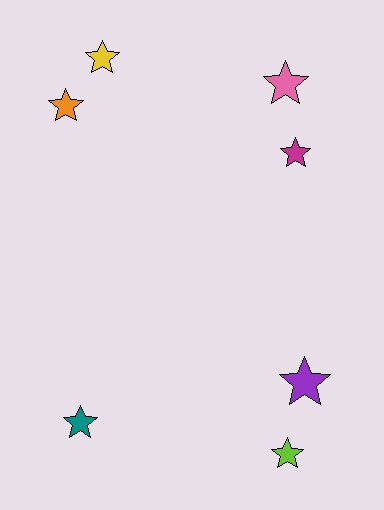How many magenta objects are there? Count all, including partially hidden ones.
There is 1 magenta object.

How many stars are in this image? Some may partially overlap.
There are 7 stars.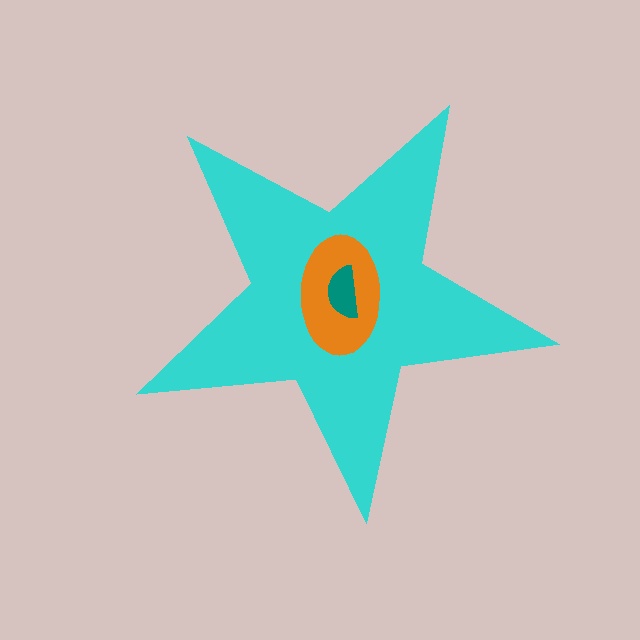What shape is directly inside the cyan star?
The orange ellipse.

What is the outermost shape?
The cyan star.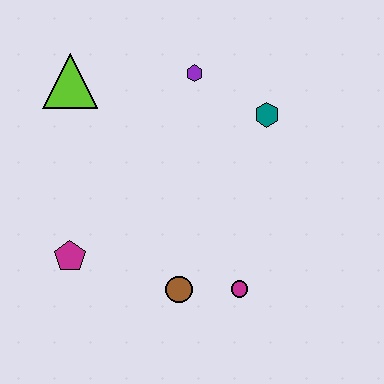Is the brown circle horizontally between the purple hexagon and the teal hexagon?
No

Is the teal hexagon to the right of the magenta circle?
Yes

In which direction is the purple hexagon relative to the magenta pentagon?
The purple hexagon is above the magenta pentagon.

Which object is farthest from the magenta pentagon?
The teal hexagon is farthest from the magenta pentagon.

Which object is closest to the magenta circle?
The brown circle is closest to the magenta circle.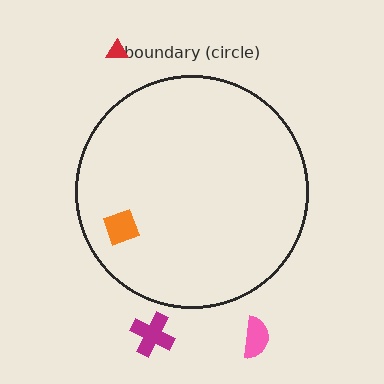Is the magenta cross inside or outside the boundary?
Outside.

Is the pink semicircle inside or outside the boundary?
Outside.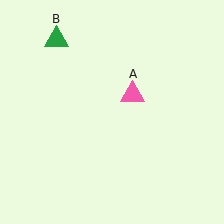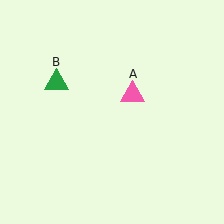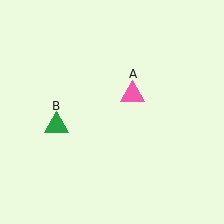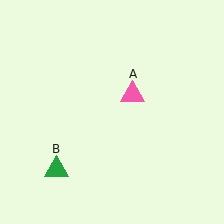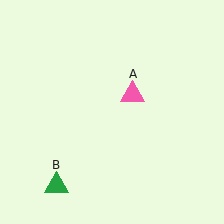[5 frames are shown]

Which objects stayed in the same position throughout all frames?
Pink triangle (object A) remained stationary.